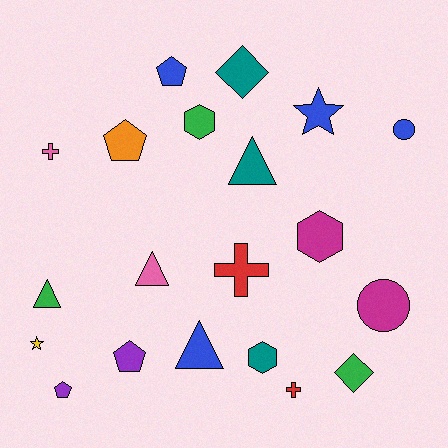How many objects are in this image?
There are 20 objects.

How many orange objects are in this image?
There is 1 orange object.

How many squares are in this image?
There are no squares.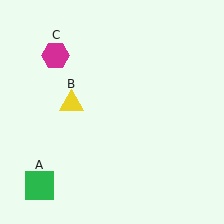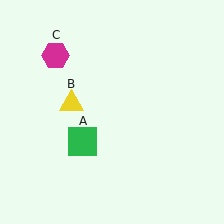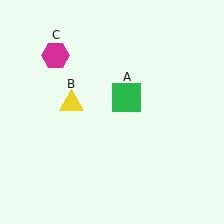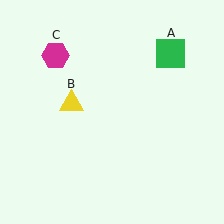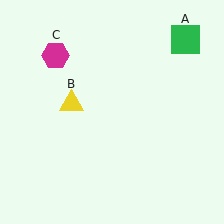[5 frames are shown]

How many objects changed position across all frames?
1 object changed position: green square (object A).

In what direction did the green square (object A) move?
The green square (object A) moved up and to the right.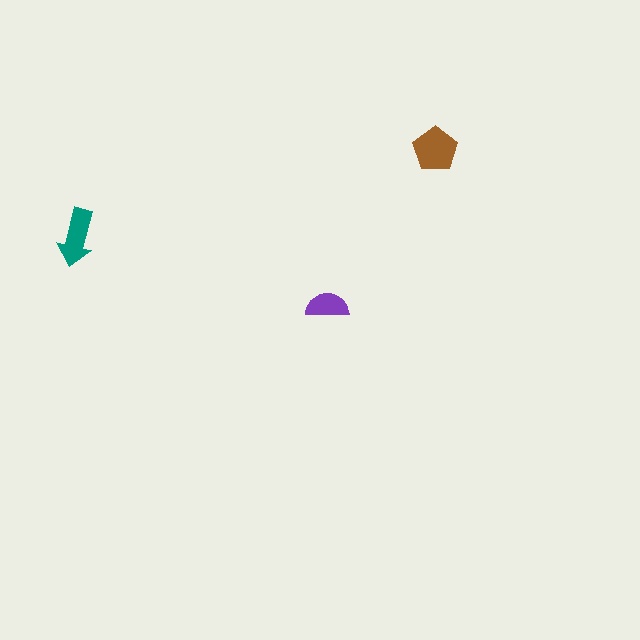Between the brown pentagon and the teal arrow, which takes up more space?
The brown pentagon.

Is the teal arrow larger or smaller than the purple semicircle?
Larger.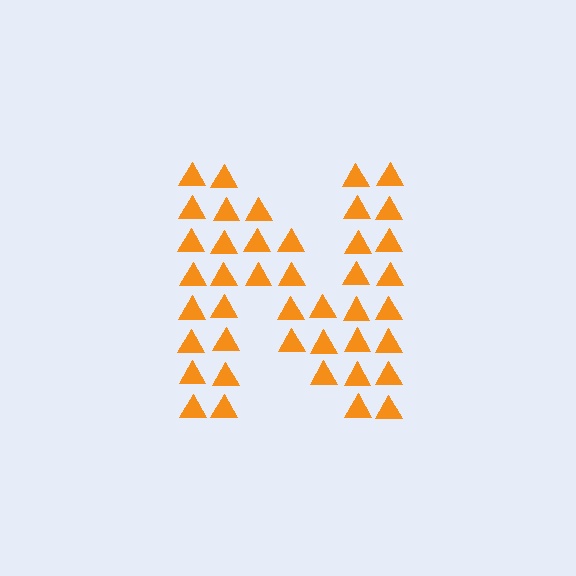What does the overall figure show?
The overall figure shows the letter N.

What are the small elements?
The small elements are triangles.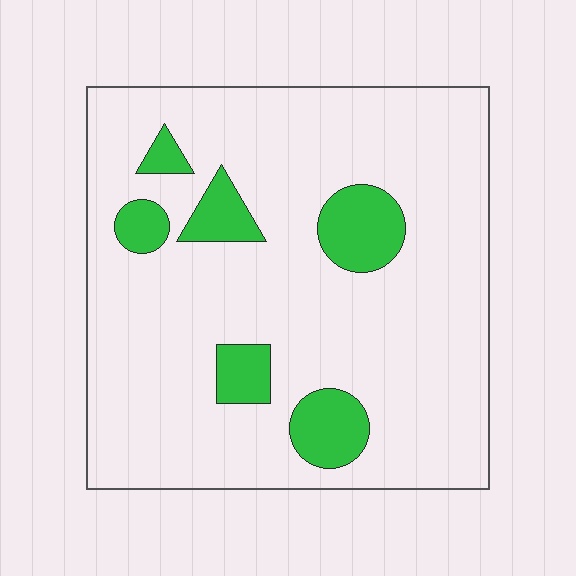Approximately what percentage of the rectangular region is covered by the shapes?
Approximately 15%.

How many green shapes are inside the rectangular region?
6.